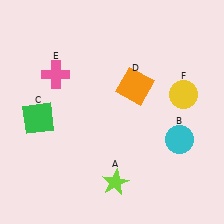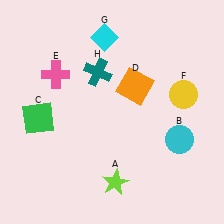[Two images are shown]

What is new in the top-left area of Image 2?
A cyan diamond (G) was added in the top-left area of Image 2.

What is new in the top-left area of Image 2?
A teal cross (H) was added in the top-left area of Image 2.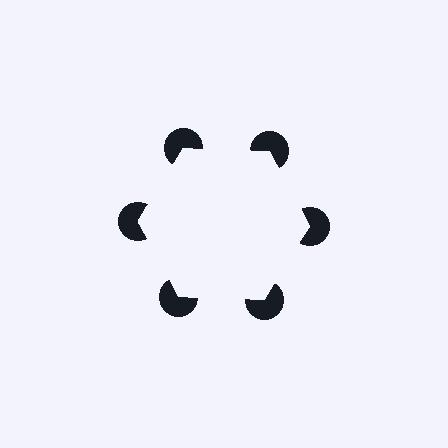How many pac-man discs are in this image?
There are 6 — one at each vertex of the illusory hexagon.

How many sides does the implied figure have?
6 sides.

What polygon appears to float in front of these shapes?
An illusory hexagon — its edges are inferred from the aligned wedge cuts in the pac-man discs, not physically drawn.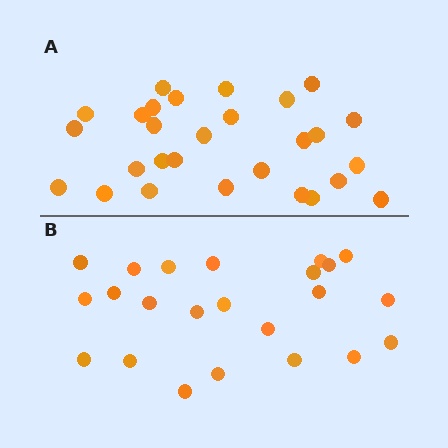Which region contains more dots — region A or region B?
Region A (the top region) has more dots.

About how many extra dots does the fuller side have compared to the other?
Region A has about 5 more dots than region B.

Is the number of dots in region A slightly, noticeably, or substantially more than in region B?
Region A has only slightly more — the two regions are fairly close. The ratio is roughly 1.2 to 1.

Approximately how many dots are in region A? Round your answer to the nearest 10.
About 30 dots. (The exact count is 28, which rounds to 30.)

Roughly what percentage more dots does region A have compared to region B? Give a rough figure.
About 20% more.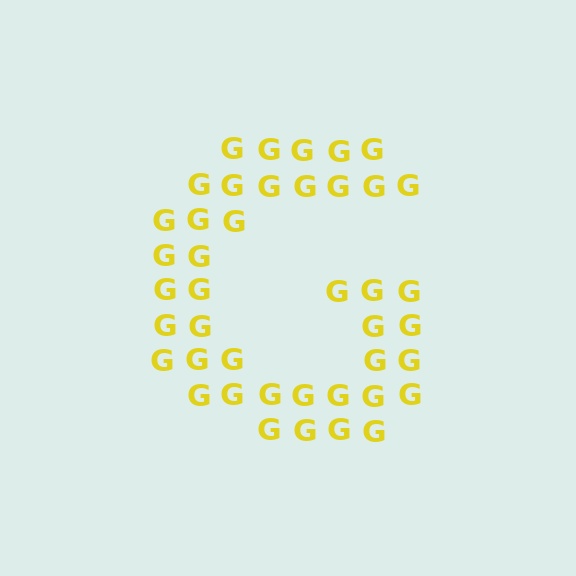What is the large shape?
The large shape is the letter G.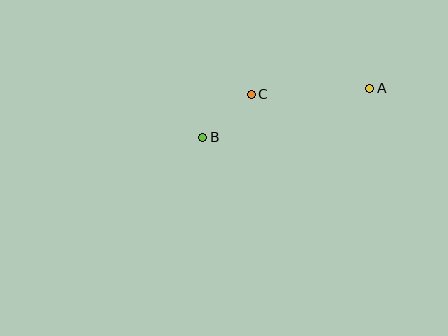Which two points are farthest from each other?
Points A and B are farthest from each other.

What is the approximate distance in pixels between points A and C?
The distance between A and C is approximately 119 pixels.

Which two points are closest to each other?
Points B and C are closest to each other.